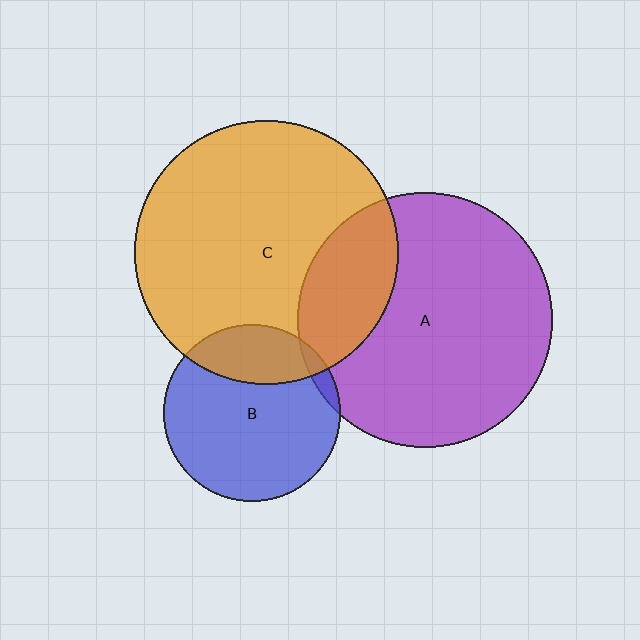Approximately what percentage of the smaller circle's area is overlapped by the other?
Approximately 5%.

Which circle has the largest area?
Circle C (orange).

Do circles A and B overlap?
Yes.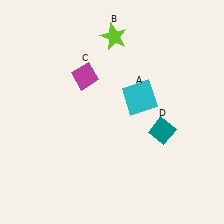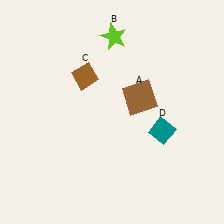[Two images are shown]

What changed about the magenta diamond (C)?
In Image 1, C is magenta. In Image 2, it changed to brown.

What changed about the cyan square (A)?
In Image 1, A is cyan. In Image 2, it changed to brown.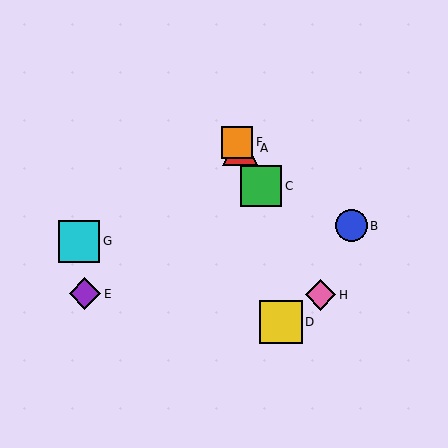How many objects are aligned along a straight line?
4 objects (A, C, F, H) are aligned along a straight line.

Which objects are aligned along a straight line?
Objects A, C, F, H are aligned along a straight line.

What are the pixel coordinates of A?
Object A is at (240, 148).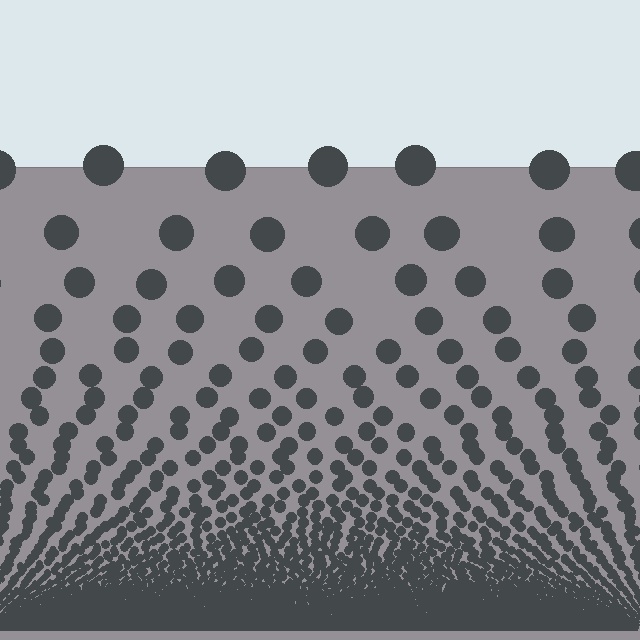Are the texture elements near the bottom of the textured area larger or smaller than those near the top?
Smaller. The gradient is inverted — elements near the bottom are smaller and denser.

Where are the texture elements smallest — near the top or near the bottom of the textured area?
Near the bottom.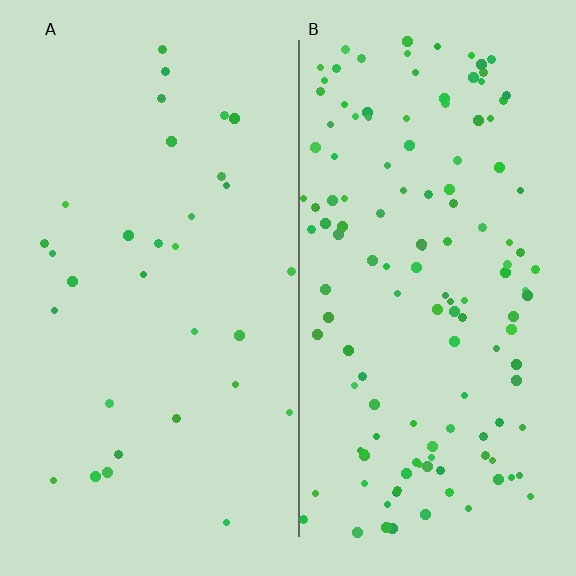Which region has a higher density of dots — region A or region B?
B (the right).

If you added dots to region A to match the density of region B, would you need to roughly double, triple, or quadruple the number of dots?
Approximately quadruple.